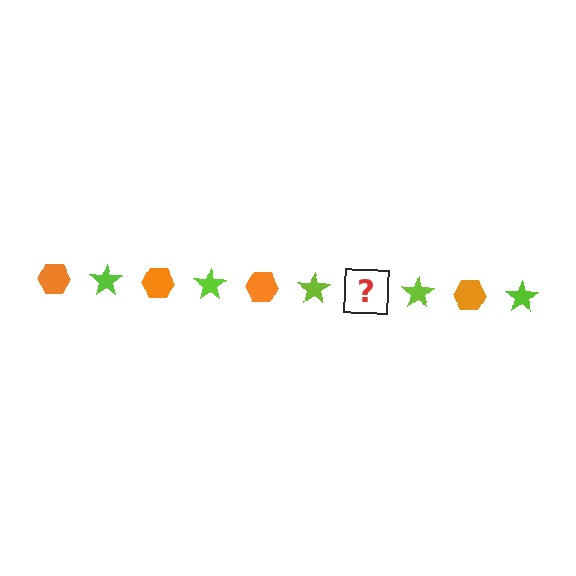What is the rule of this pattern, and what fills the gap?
The rule is that the pattern alternates between orange hexagon and lime star. The gap should be filled with an orange hexagon.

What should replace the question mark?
The question mark should be replaced with an orange hexagon.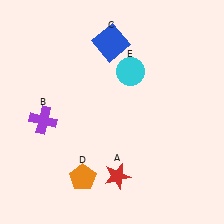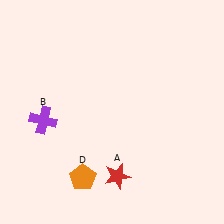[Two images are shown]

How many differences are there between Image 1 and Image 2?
There are 2 differences between the two images.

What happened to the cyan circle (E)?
The cyan circle (E) was removed in Image 2. It was in the top-right area of Image 1.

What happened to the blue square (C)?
The blue square (C) was removed in Image 2. It was in the top-left area of Image 1.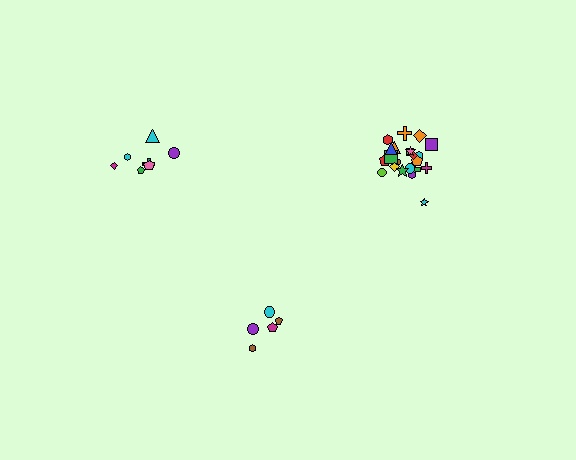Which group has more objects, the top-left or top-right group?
The top-right group.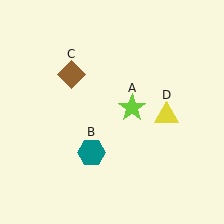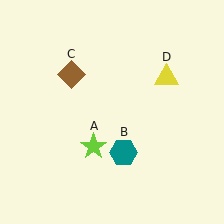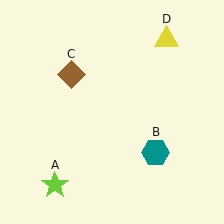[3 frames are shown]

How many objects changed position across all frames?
3 objects changed position: lime star (object A), teal hexagon (object B), yellow triangle (object D).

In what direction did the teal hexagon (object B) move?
The teal hexagon (object B) moved right.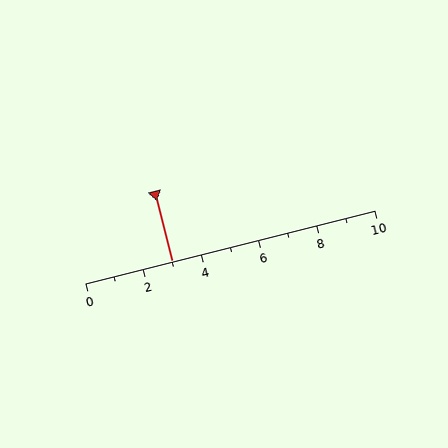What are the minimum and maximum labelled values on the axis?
The axis runs from 0 to 10.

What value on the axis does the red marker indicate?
The marker indicates approximately 3.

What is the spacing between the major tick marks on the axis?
The major ticks are spaced 2 apart.